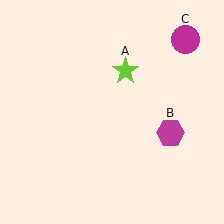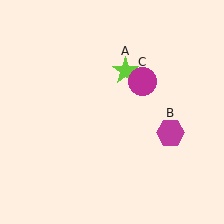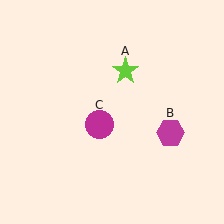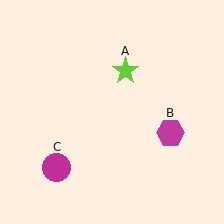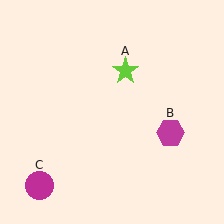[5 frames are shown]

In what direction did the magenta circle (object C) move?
The magenta circle (object C) moved down and to the left.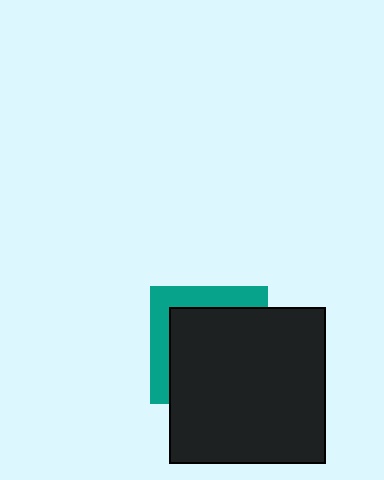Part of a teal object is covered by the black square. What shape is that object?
It is a square.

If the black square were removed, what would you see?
You would see the complete teal square.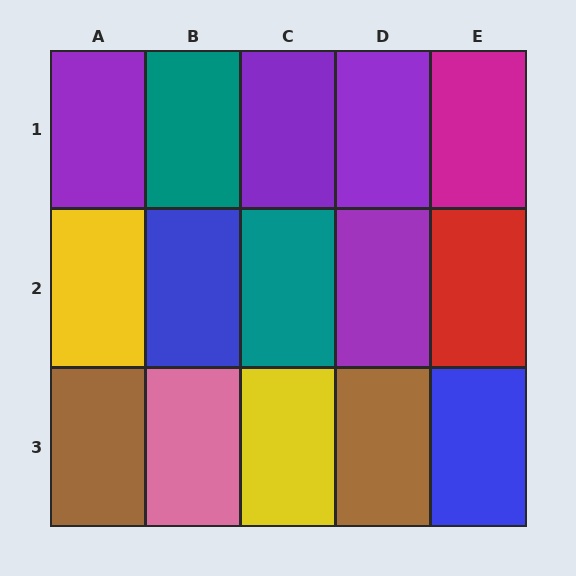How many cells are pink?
1 cell is pink.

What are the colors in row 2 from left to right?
Yellow, blue, teal, purple, red.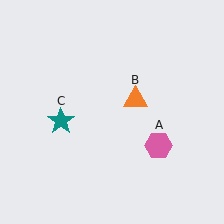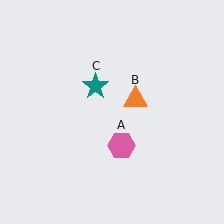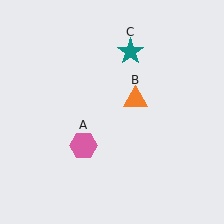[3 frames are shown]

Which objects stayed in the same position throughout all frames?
Orange triangle (object B) remained stationary.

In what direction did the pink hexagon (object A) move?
The pink hexagon (object A) moved left.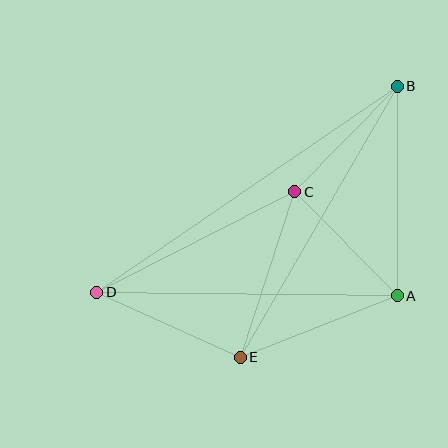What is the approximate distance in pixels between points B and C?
The distance between B and C is approximately 147 pixels.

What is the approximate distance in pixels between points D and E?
The distance between D and E is approximately 157 pixels.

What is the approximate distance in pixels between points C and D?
The distance between C and D is approximately 222 pixels.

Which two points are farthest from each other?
Points B and D are farthest from each other.